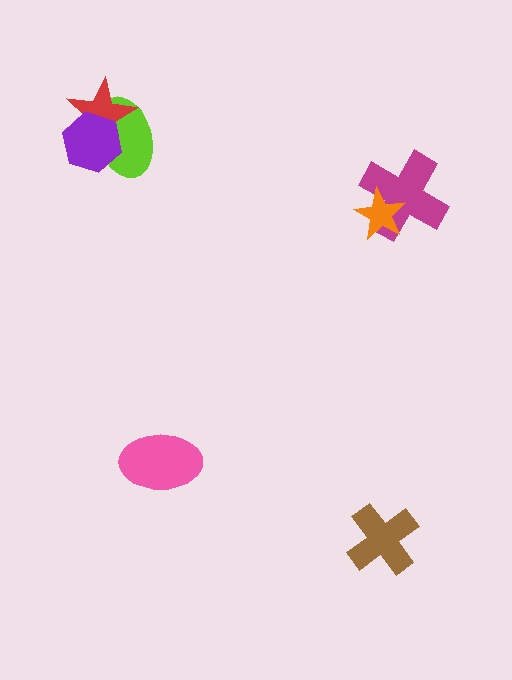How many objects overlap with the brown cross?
0 objects overlap with the brown cross.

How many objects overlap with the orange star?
1 object overlaps with the orange star.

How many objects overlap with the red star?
2 objects overlap with the red star.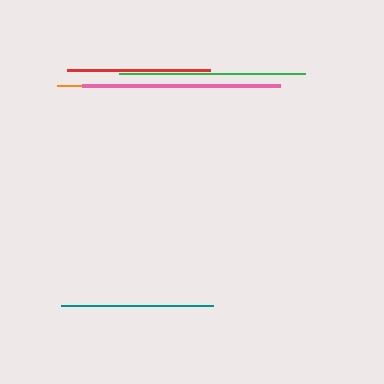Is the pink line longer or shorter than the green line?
The pink line is longer than the green line.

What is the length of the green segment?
The green segment is approximately 186 pixels long.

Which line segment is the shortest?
The red line is the shortest at approximately 143 pixels.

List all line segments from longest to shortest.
From longest to shortest: pink, green, orange, teal, red.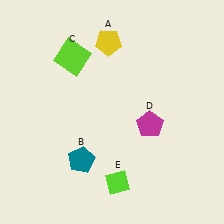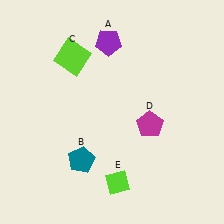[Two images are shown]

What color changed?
The pentagon (A) changed from yellow in Image 1 to purple in Image 2.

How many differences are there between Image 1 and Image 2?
There is 1 difference between the two images.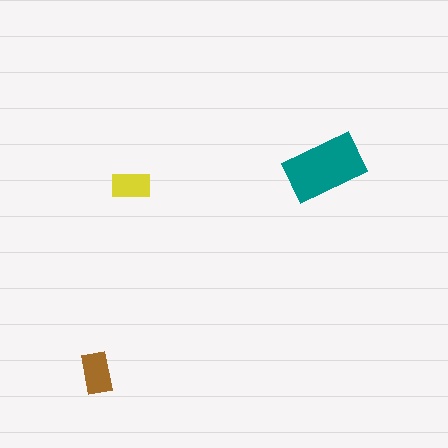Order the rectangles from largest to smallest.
the teal one, the brown one, the yellow one.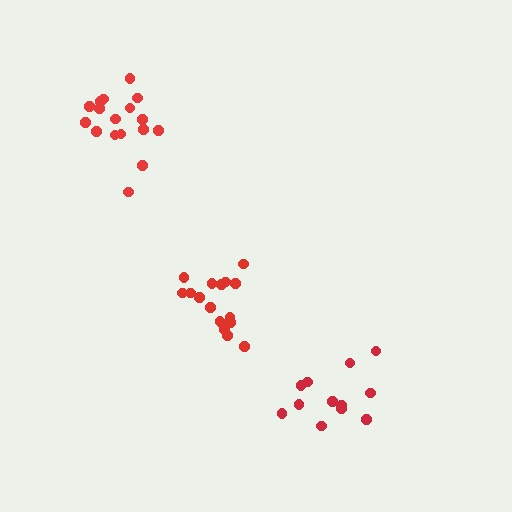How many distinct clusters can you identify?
There are 3 distinct clusters.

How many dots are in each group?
Group 1: 17 dots, Group 2: 17 dots, Group 3: 12 dots (46 total).